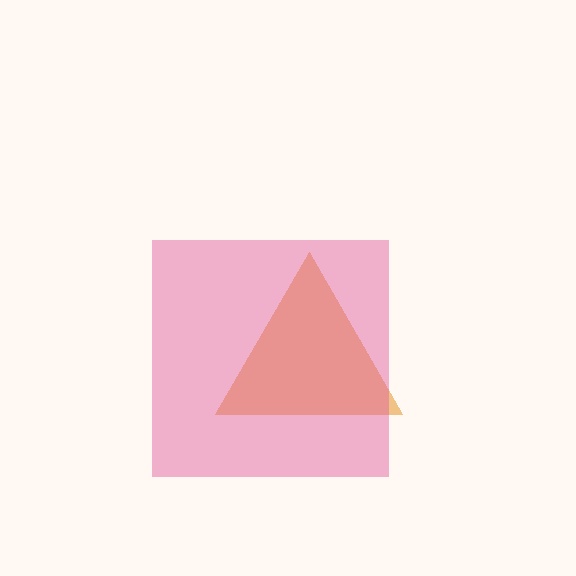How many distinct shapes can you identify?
There are 2 distinct shapes: an orange triangle, a pink square.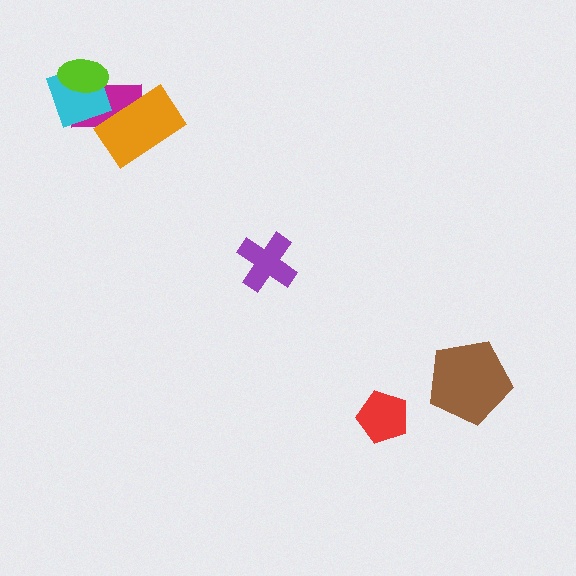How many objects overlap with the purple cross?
0 objects overlap with the purple cross.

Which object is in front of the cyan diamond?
The lime ellipse is in front of the cyan diamond.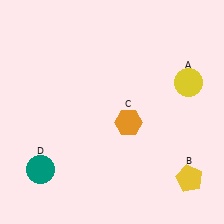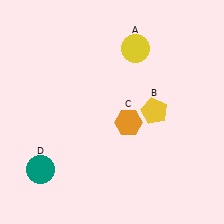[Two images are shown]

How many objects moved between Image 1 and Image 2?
2 objects moved between the two images.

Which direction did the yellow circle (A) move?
The yellow circle (A) moved left.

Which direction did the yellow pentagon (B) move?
The yellow pentagon (B) moved up.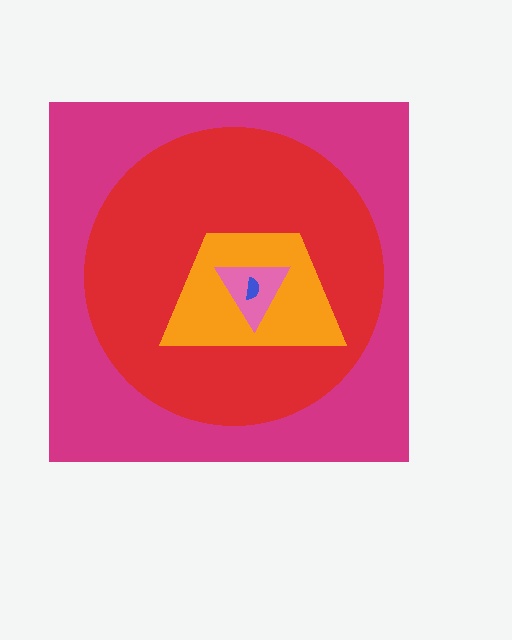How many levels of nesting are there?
5.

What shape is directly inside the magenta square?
The red circle.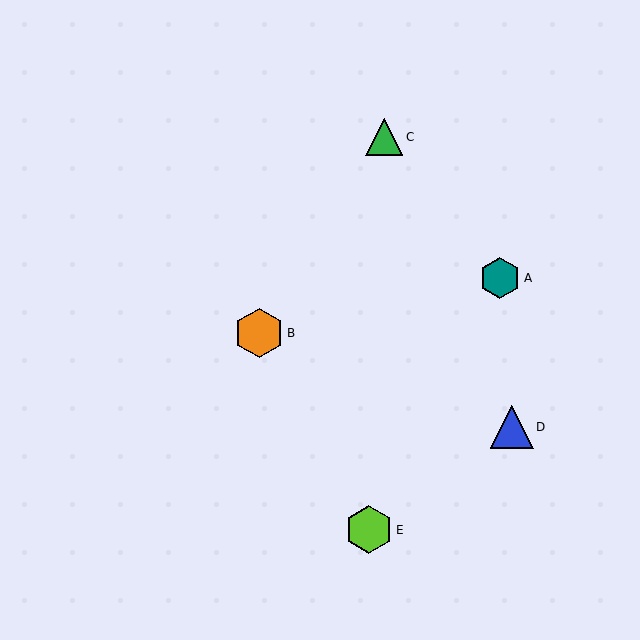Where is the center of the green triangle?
The center of the green triangle is at (384, 137).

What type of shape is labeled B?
Shape B is an orange hexagon.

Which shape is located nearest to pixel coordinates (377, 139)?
The green triangle (labeled C) at (384, 137) is nearest to that location.